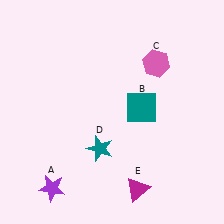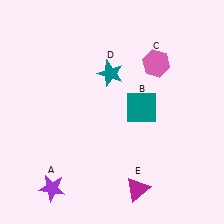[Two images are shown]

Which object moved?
The teal star (D) moved up.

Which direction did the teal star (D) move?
The teal star (D) moved up.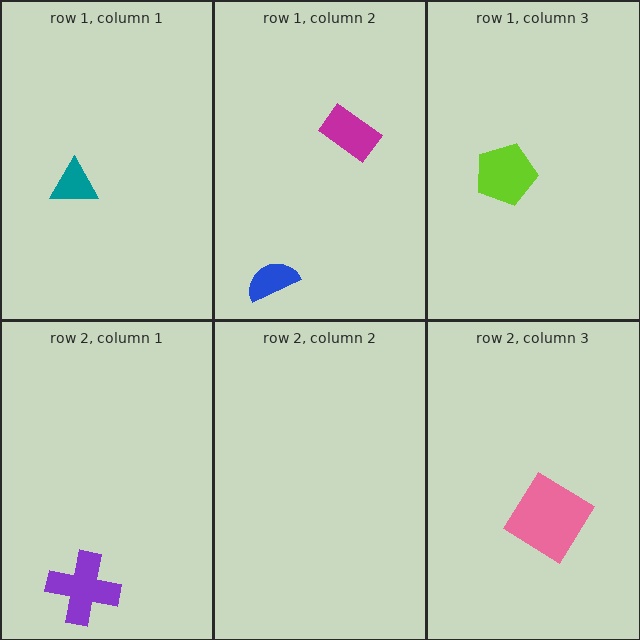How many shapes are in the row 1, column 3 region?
1.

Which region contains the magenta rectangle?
The row 1, column 2 region.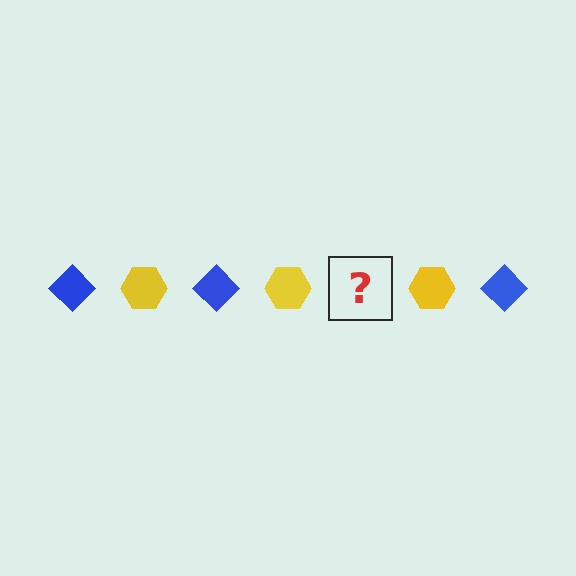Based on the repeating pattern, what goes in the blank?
The blank should be a blue diamond.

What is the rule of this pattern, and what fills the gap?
The rule is that the pattern alternates between blue diamond and yellow hexagon. The gap should be filled with a blue diamond.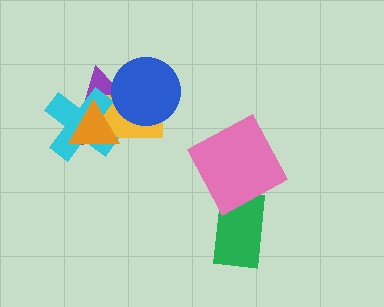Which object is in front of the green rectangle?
The pink square is in front of the green rectangle.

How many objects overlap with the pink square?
1 object overlaps with the pink square.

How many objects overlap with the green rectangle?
1 object overlaps with the green rectangle.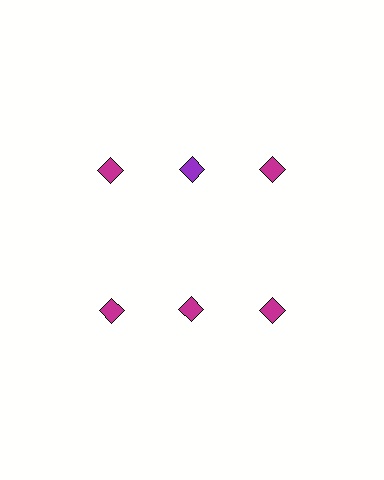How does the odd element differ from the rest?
It has a different color: purple instead of magenta.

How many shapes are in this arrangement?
There are 6 shapes arranged in a grid pattern.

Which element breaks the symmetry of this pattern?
The purple diamond in the top row, second from left column breaks the symmetry. All other shapes are magenta diamonds.